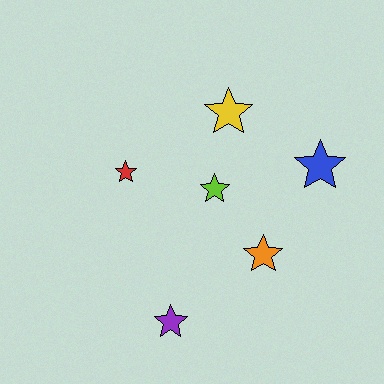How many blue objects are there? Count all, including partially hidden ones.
There is 1 blue object.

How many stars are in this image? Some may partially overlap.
There are 6 stars.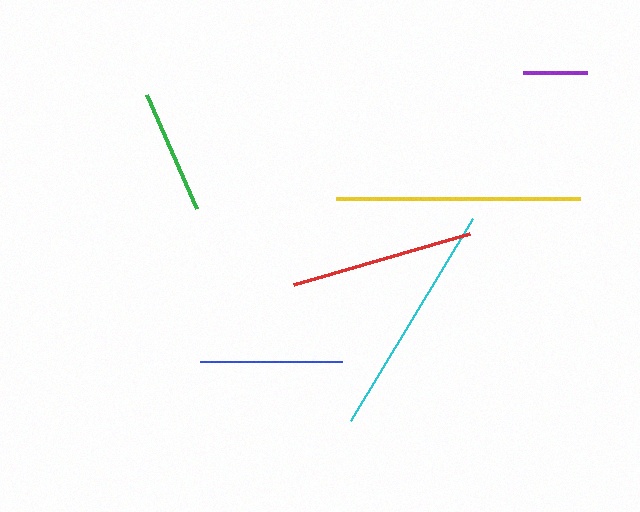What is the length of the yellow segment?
The yellow segment is approximately 244 pixels long.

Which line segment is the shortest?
The purple line is the shortest at approximately 64 pixels.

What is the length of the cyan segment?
The cyan segment is approximately 236 pixels long.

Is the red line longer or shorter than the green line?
The red line is longer than the green line.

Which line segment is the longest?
The yellow line is the longest at approximately 244 pixels.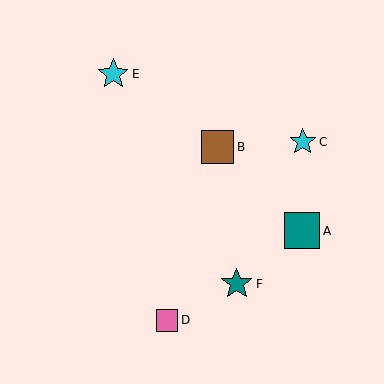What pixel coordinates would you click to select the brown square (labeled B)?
Click at (217, 147) to select the brown square B.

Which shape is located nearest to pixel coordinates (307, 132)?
The cyan star (labeled C) at (303, 142) is nearest to that location.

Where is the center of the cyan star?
The center of the cyan star is at (303, 142).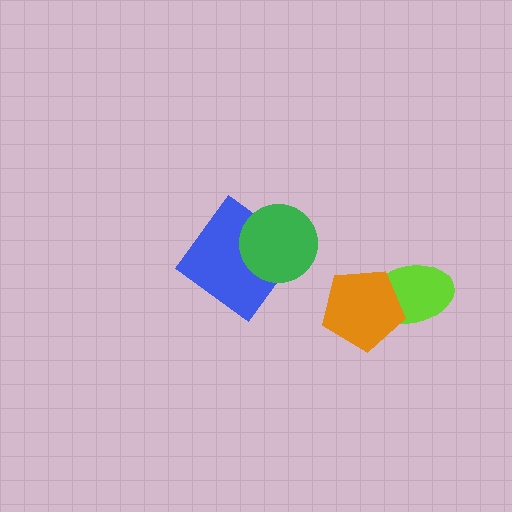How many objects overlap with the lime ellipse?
1 object overlaps with the lime ellipse.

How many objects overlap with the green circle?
1 object overlaps with the green circle.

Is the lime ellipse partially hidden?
Yes, it is partially covered by another shape.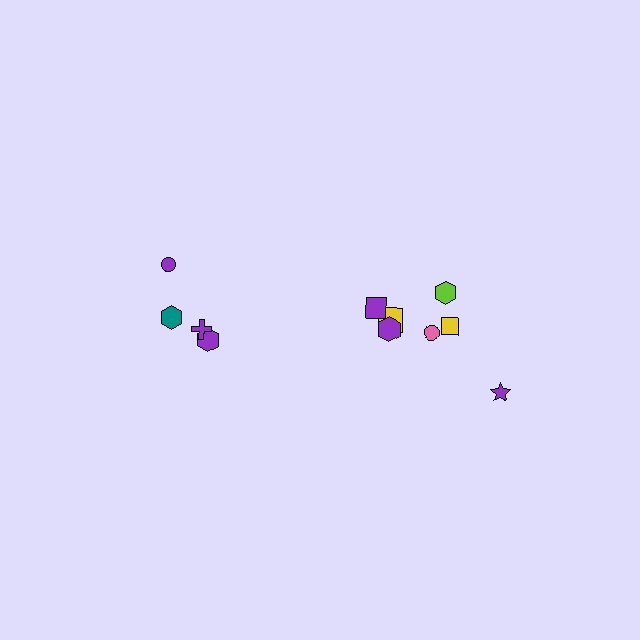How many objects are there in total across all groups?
There are 11 objects.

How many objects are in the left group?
There are 4 objects.